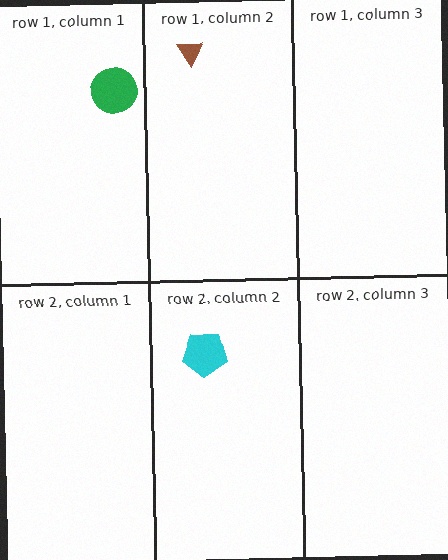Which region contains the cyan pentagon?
The row 2, column 2 region.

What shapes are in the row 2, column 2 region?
The cyan pentagon.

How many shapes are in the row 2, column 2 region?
1.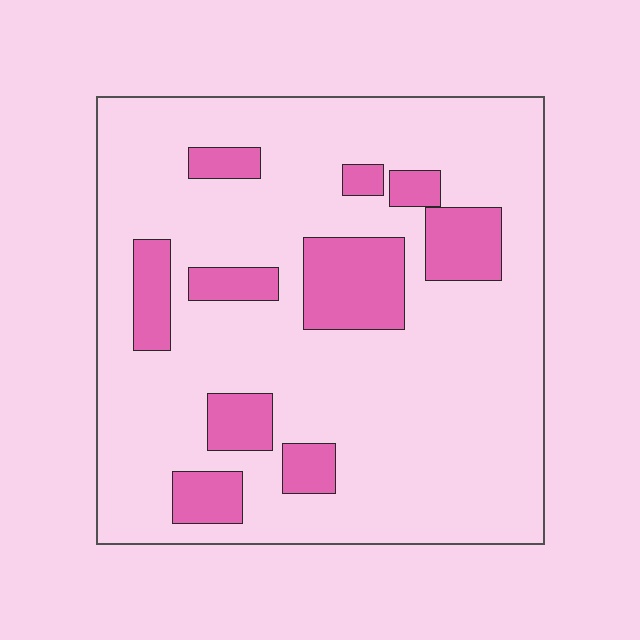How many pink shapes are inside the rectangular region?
10.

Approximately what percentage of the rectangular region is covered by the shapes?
Approximately 20%.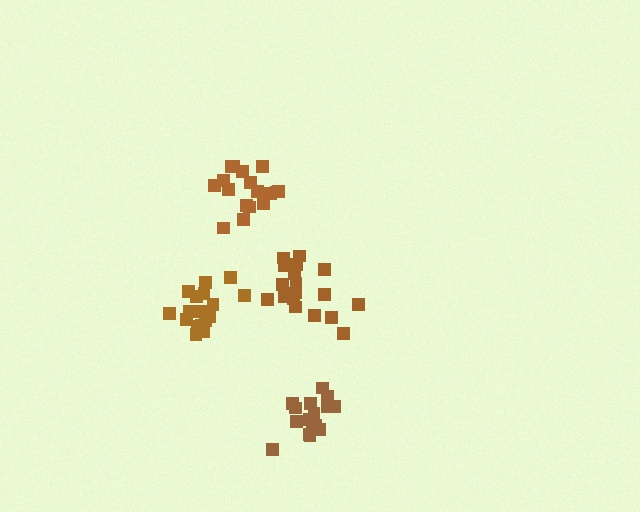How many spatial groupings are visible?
There are 4 spatial groupings.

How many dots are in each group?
Group 1: 19 dots, Group 2: 17 dots, Group 3: 16 dots, Group 4: 17 dots (69 total).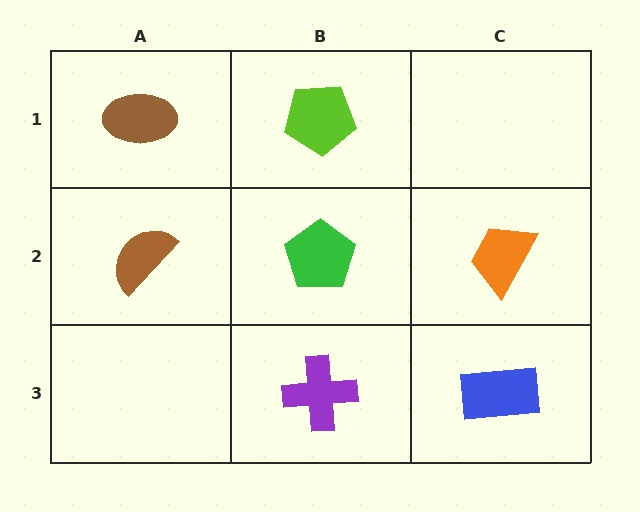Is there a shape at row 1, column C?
No, that cell is empty.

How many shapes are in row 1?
2 shapes.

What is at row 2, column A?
A brown semicircle.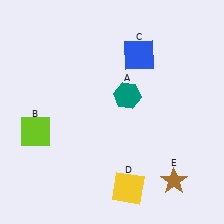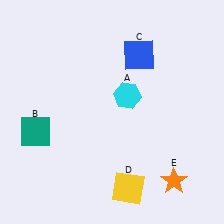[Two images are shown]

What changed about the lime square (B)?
In Image 1, B is lime. In Image 2, it changed to teal.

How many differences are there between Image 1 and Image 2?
There are 3 differences between the two images.